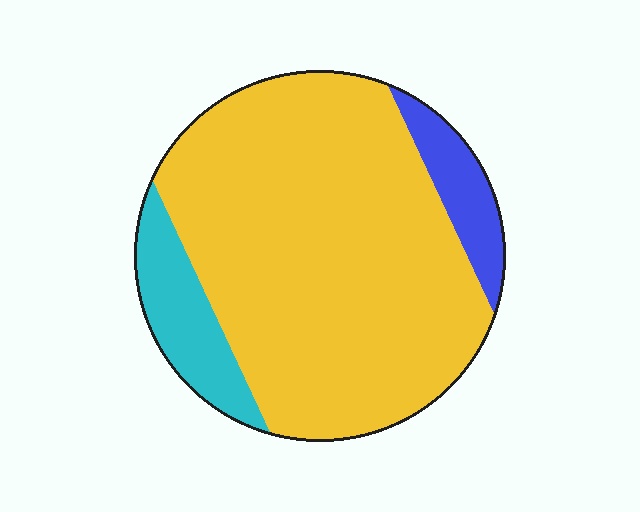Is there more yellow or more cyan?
Yellow.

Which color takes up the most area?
Yellow, at roughly 80%.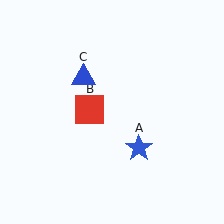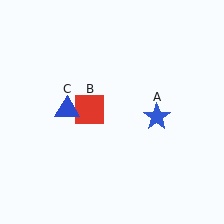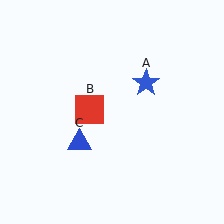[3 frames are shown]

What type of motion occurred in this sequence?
The blue star (object A), blue triangle (object C) rotated counterclockwise around the center of the scene.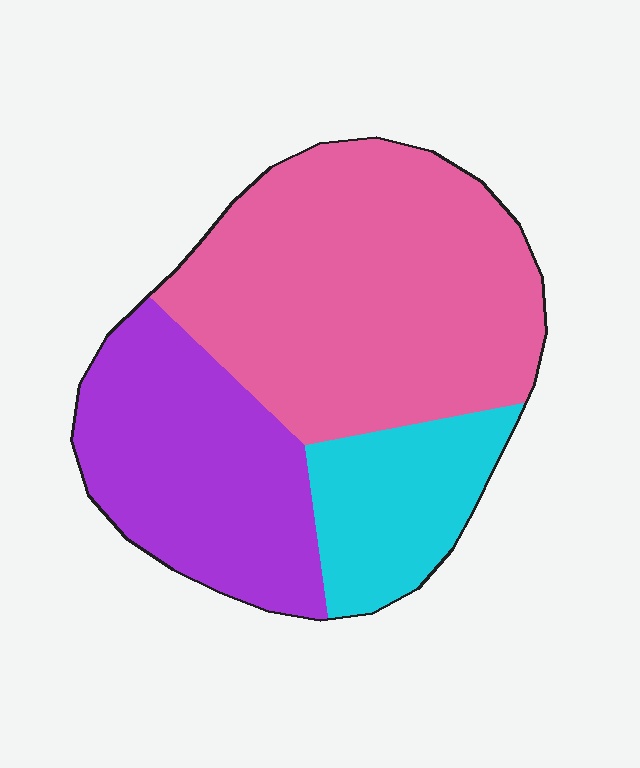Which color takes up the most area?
Pink, at roughly 50%.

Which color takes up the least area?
Cyan, at roughly 15%.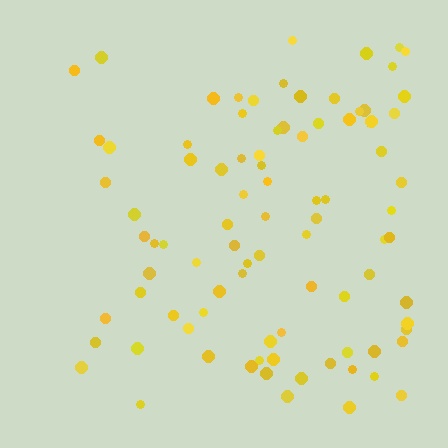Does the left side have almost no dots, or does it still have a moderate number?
Still a moderate number, just noticeably fewer than the right.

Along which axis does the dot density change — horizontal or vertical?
Horizontal.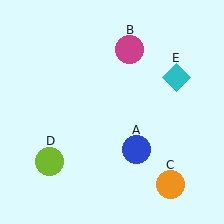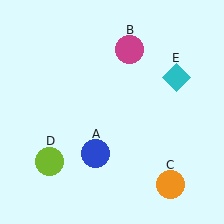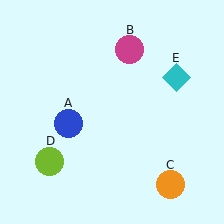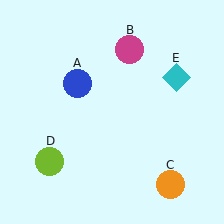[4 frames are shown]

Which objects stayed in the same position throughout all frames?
Magenta circle (object B) and orange circle (object C) and lime circle (object D) and cyan diamond (object E) remained stationary.